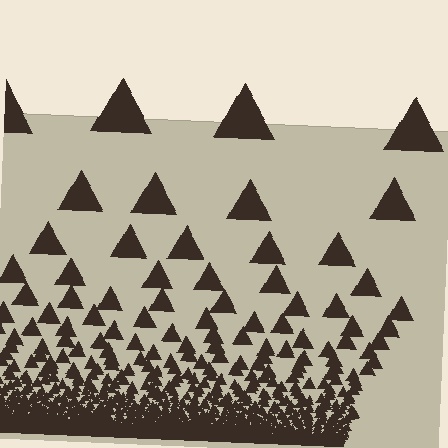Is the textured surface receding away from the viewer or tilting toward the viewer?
The surface appears to tilt toward the viewer. Texture elements get larger and sparser toward the top.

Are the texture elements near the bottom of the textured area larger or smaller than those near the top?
Smaller. The gradient is inverted — elements near the bottom are smaller and denser.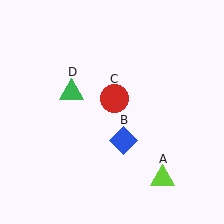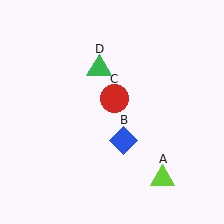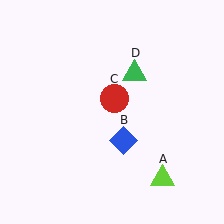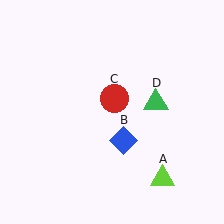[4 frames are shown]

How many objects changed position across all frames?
1 object changed position: green triangle (object D).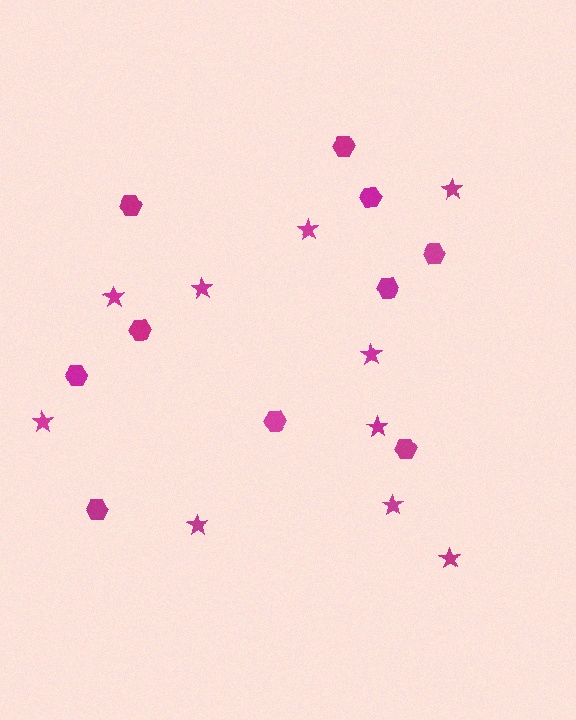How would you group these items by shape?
There are 2 groups: one group of hexagons (10) and one group of stars (10).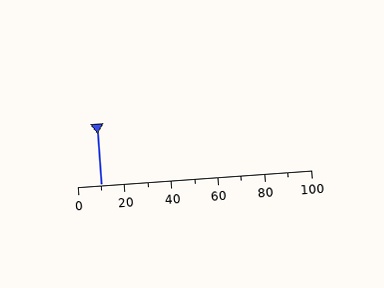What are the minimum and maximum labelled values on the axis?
The axis runs from 0 to 100.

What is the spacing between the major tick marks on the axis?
The major ticks are spaced 20 apart.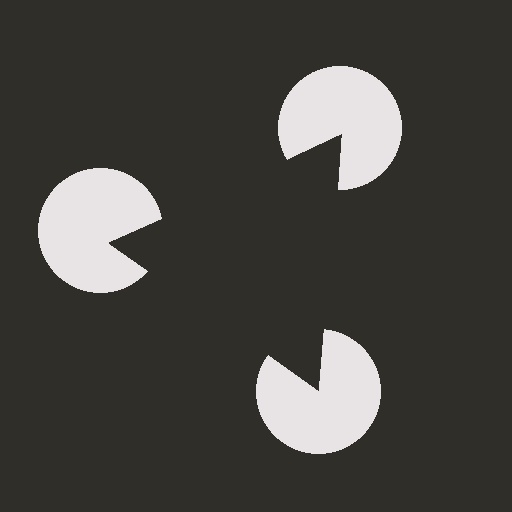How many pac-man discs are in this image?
There are 3 — one at each vertex of the illusory triangle.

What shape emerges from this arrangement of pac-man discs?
An illusory triangle — its edges are inferred from the aligned wedge cuts in the pac-man discs, not physically drawn.